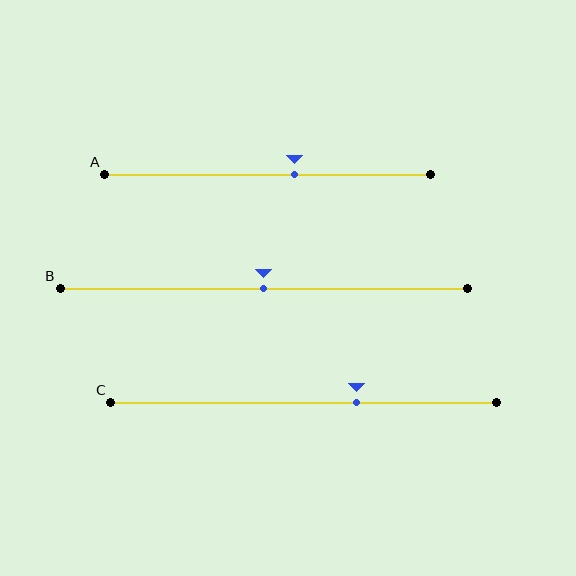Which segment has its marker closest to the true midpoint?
Segment B has its marker closest to the true midpoint.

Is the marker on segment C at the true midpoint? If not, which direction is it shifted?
No, the marker on segment C is shifted to the right by about 14% of the segment length.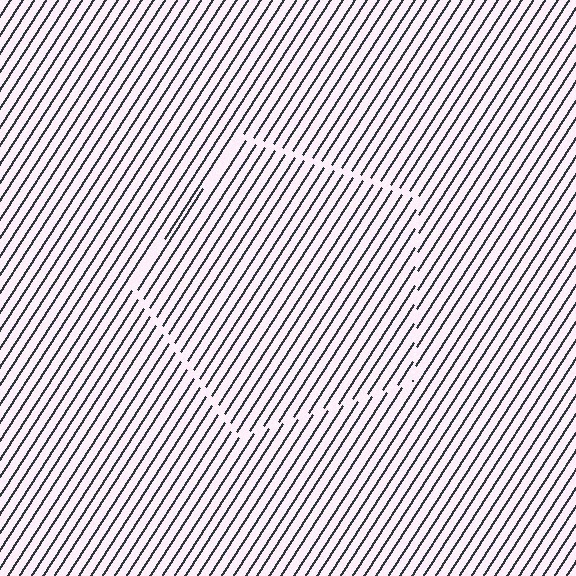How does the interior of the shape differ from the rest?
The interior of the shape contains the same grating, shifted by half a period — the contour is defined by the phase discontinuity where line-ends from the inner and outer gratings abut.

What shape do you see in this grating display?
An illusory pentagon. The interior of the shape contains the same grating, shifted by half a period — the contour is defined by the phase discontinuity where line-ends from the inner and outer gratings abut.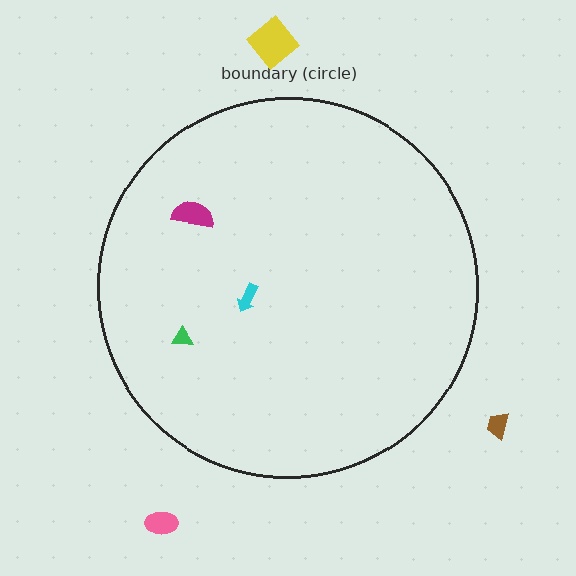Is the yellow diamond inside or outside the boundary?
Outside.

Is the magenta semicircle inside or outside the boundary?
Inside.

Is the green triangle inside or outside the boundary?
Inside.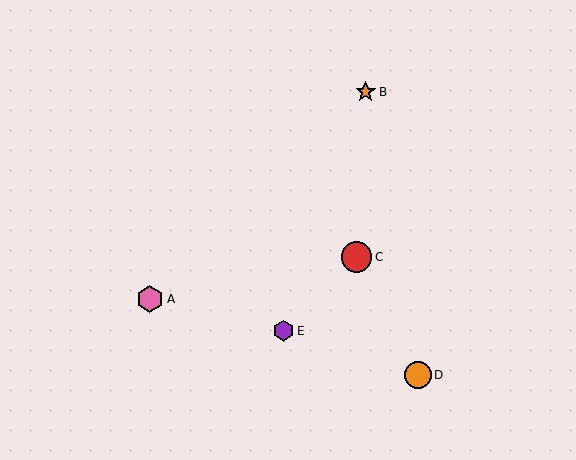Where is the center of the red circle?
The center of the red circle is at (356, 257).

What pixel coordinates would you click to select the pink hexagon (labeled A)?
Click at (150, 299) to select the pink hexagon A.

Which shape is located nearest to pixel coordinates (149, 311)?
The pink hexagon (labeled A) at (150, 299) is nearest to that location.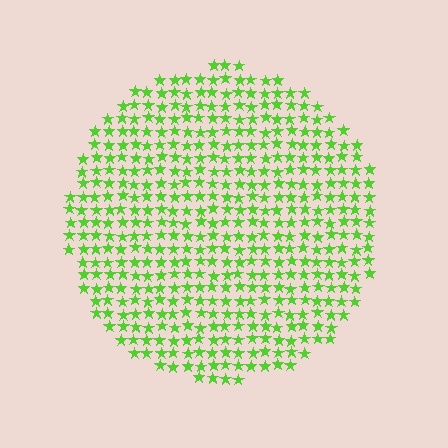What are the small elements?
The small elements are stars.